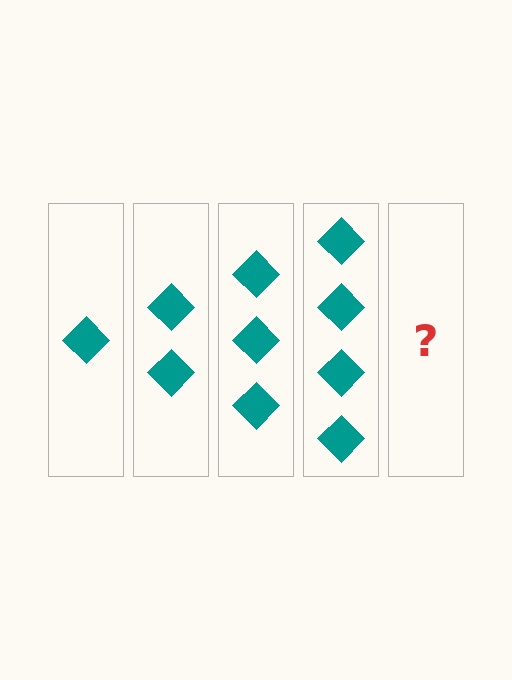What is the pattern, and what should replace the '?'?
The pattern is that each step adds one more diamond. The '?' should be 5 diamonds.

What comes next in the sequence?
The next element should be 5 diamonds.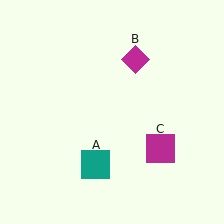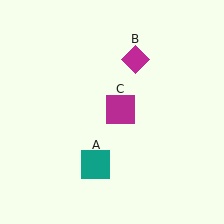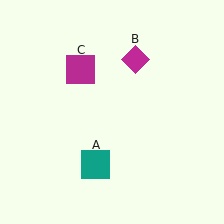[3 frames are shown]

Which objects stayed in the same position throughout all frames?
Teal square (object A) and magenta diamond (object B) remained stationary.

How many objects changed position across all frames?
1 object changed position: magenta square (object C).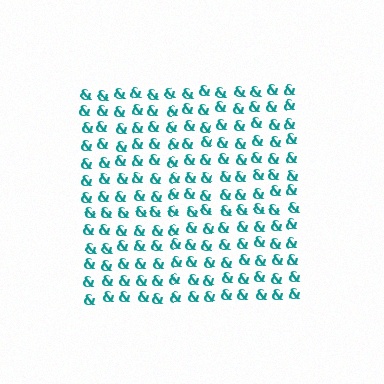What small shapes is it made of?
It is made of small ampersands.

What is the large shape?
The large shape is a square.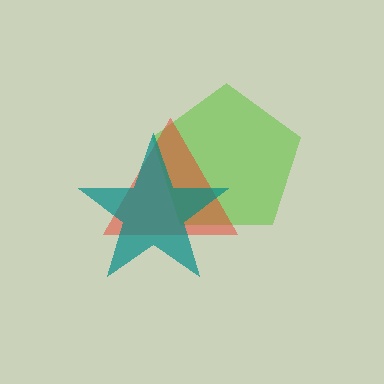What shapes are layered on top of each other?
The layered shapes are: a lime pentagon, a red triangle, a teal star.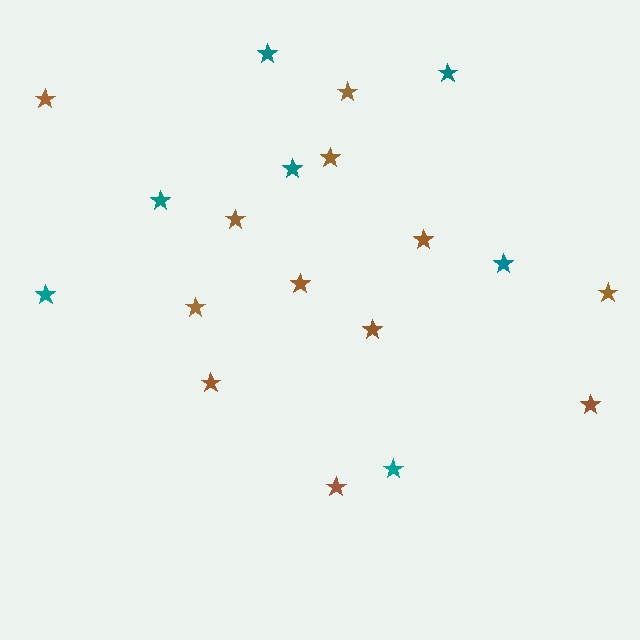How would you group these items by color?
There are 2 groups: one group of teal stars (7) and one group of brown stars (12).